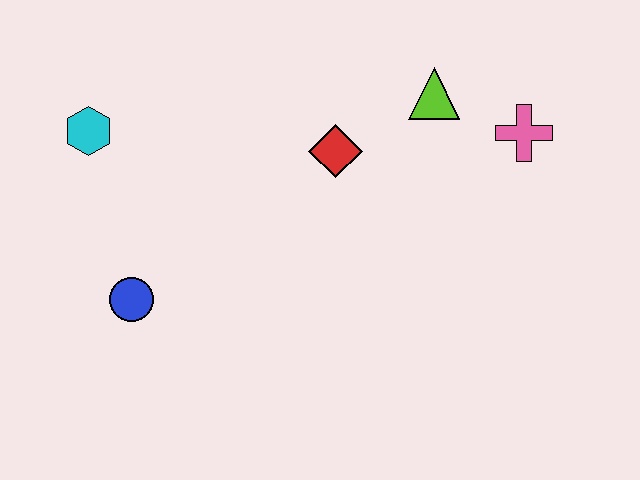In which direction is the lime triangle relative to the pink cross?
The lime triangle is to the left of the pink cross.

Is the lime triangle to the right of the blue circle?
Yes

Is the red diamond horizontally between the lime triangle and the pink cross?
No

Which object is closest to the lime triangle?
The pink cross is closest to the lime triangle.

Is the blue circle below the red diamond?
Yes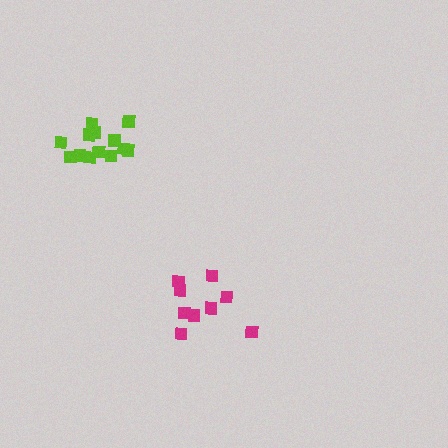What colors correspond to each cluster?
The clusters are colored: magenta, lime.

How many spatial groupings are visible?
There are 2 spatial groupings.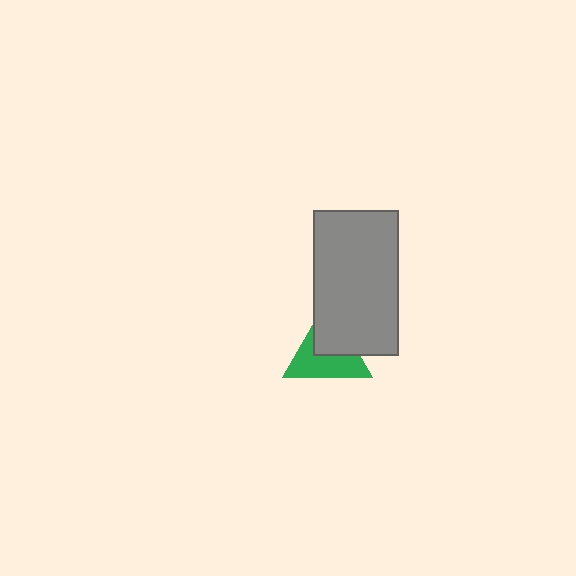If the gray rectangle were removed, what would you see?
You would see the complete green triangle.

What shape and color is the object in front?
The object in front is a gray rectangle.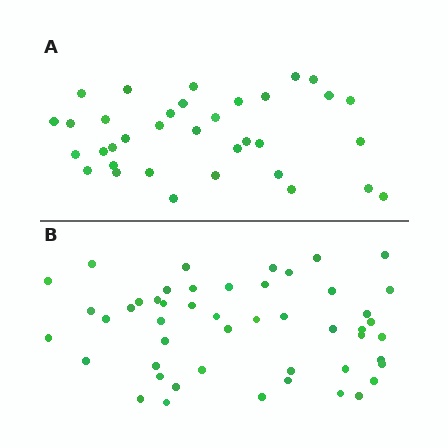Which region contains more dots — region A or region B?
Region B (the bottom region) has more dots.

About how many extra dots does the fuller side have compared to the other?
Region B has approximately 15 more dots than region A.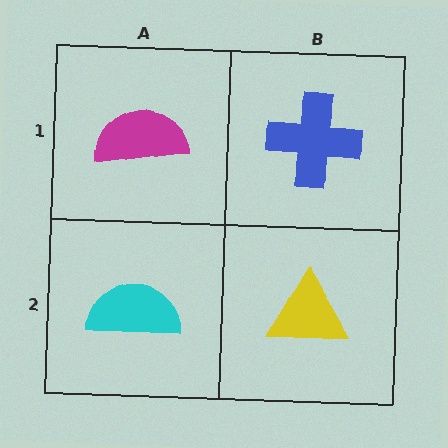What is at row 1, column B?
A blue cross.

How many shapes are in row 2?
2 shapes.